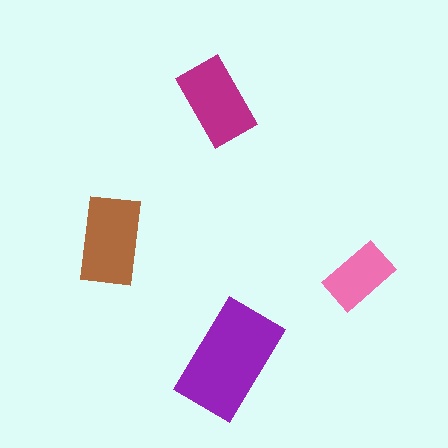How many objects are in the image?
There are 4 objects in the image.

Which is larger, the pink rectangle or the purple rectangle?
The purple one.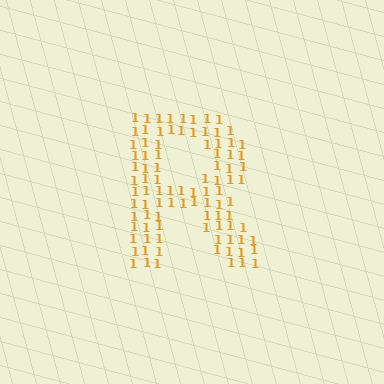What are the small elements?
The small elements are digit 1's.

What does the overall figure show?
The overall figure shows the letter R.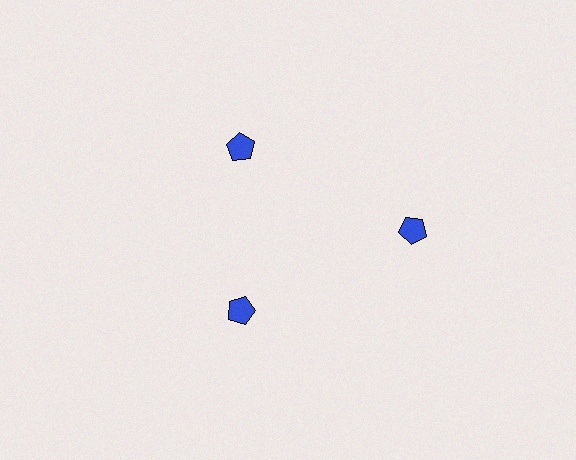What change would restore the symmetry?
The symmetry would be restored by moving it inward, back onto the ring so that all 3 pentagons sit at equal angles and equal distance from the center.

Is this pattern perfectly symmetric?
No. The 3 blue pentagons are arranged in a ring, but one element near the 3 o'clock position is pushed outward from the center, breaking the 3-fold rotational symmetry.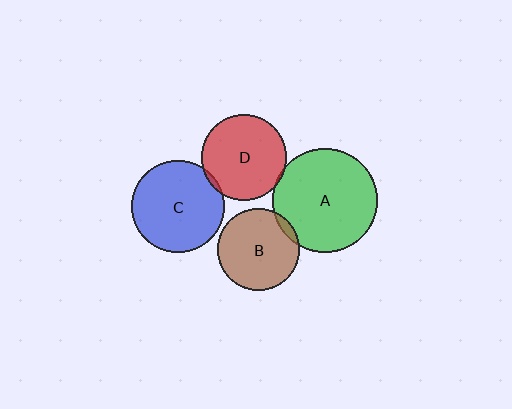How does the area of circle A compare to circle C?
Approximately 1.3 times.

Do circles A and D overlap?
Yes.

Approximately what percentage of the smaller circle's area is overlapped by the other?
Approximately 5%.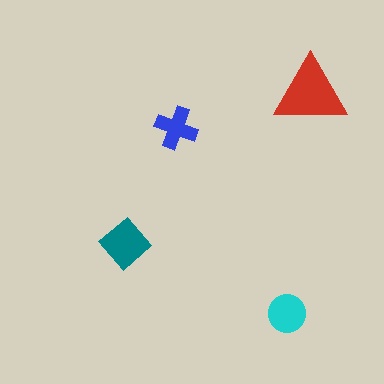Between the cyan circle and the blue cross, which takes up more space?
The cyan circle.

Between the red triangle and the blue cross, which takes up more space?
The red triangle.